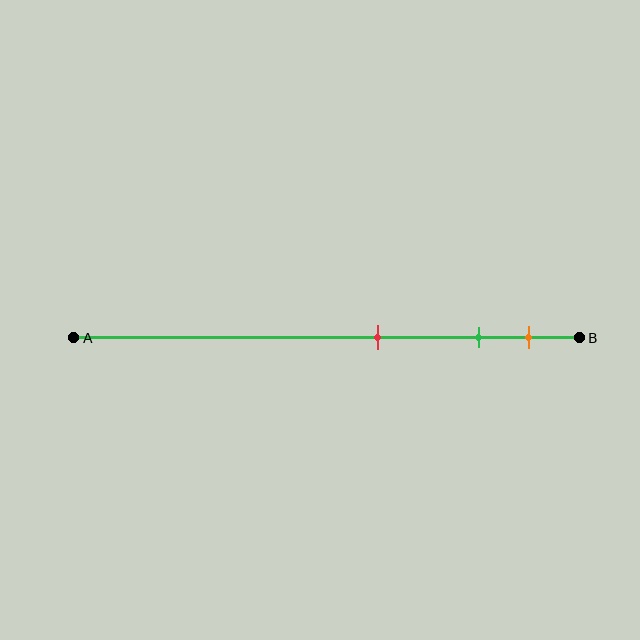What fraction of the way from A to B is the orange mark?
The orange mark is approximately 90% (0.9) of the way from A to B.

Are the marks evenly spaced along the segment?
No, the marks are not evenly spaced.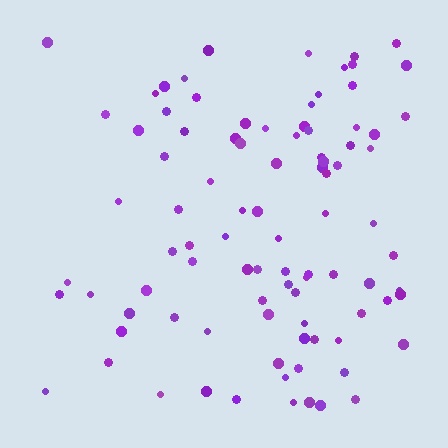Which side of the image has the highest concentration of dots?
The right.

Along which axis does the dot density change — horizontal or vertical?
Horizontal.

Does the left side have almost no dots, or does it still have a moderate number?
Still a moderate number, just noticeably fewer than the right.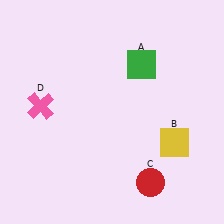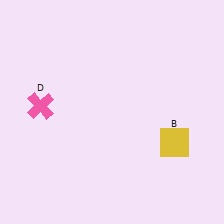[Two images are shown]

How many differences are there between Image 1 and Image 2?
There are 2 differences between the two images.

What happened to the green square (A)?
The green square (A) was removed in Image 2. It was in the top-right area of Image 1.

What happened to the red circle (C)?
The red circle (C) was removed in Image 2. It was in the bottom-right area of Image 1.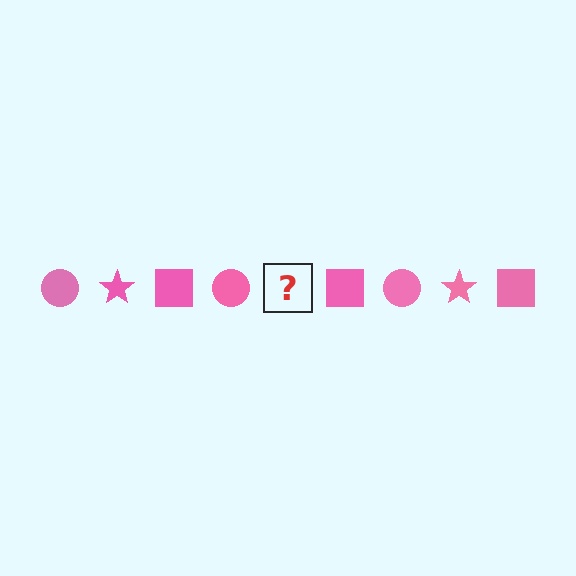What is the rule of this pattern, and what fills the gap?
The rule is that the pattern cycles through circle, star, square shapes in pink. The gap should be filled with a pink star.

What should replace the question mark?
The question mark should be replaced with a pink star.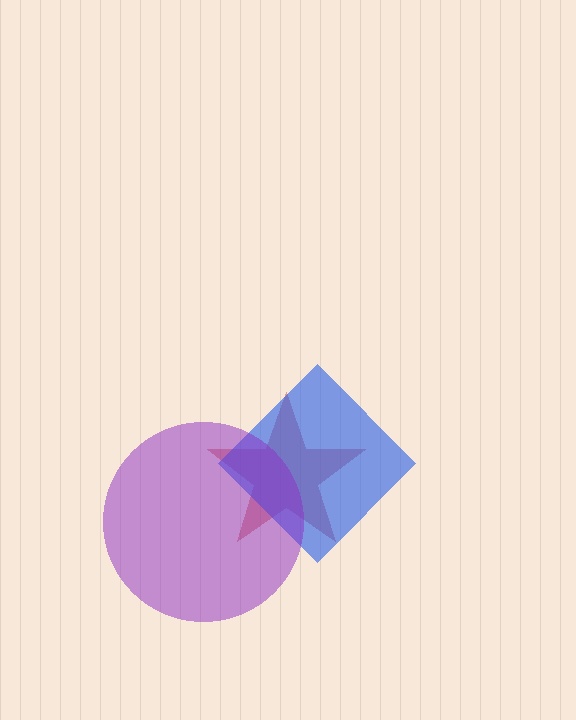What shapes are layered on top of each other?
The layered shapes are: a red star, a blue diamond, a purple circle.